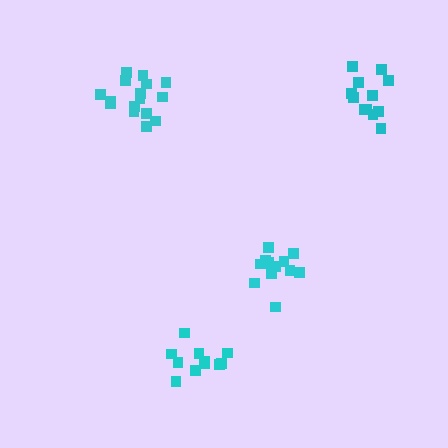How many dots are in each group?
Group 1: 12 dots, Group 2: 11 dots, Group 3: 12 dots, Group 4: 17 dots (52 total).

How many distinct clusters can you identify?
There are 4 distinct clusters.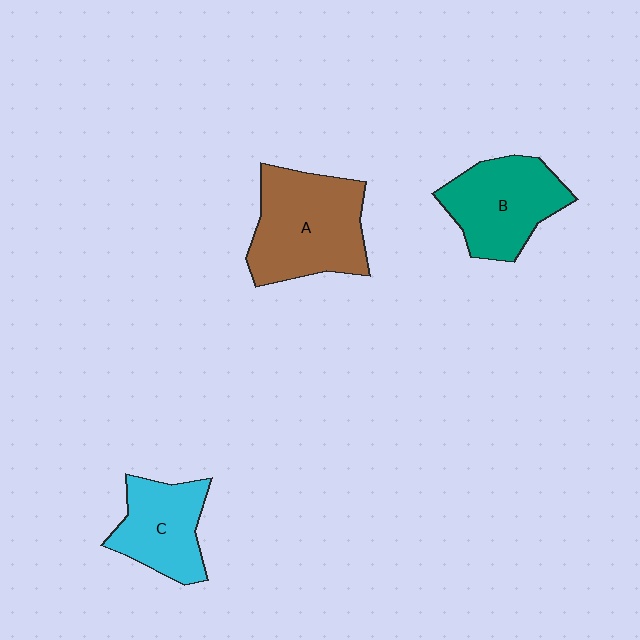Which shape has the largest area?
Shape A (brown).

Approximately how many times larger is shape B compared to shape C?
Approximately 1.2 times.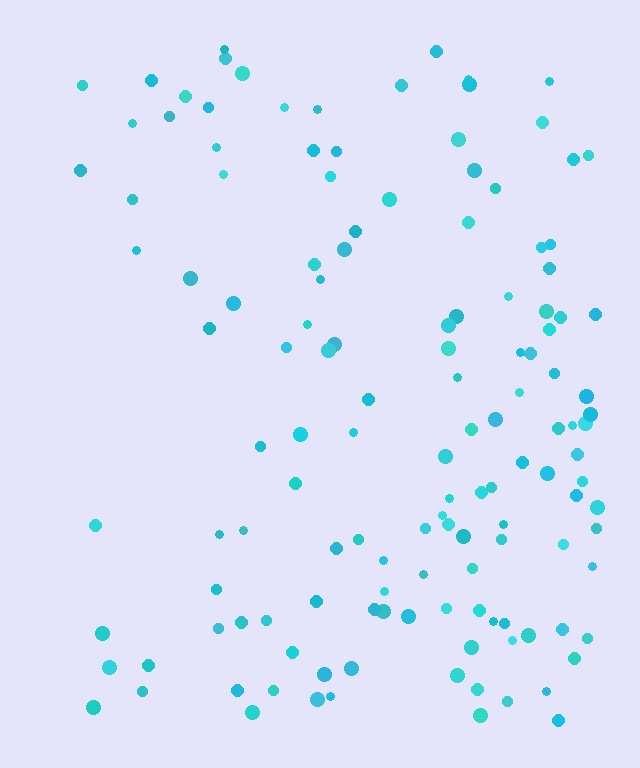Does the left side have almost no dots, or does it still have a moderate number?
Still a moderate number, just noticeably fewer than the right.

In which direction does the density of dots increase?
From left to right, with the right side densest.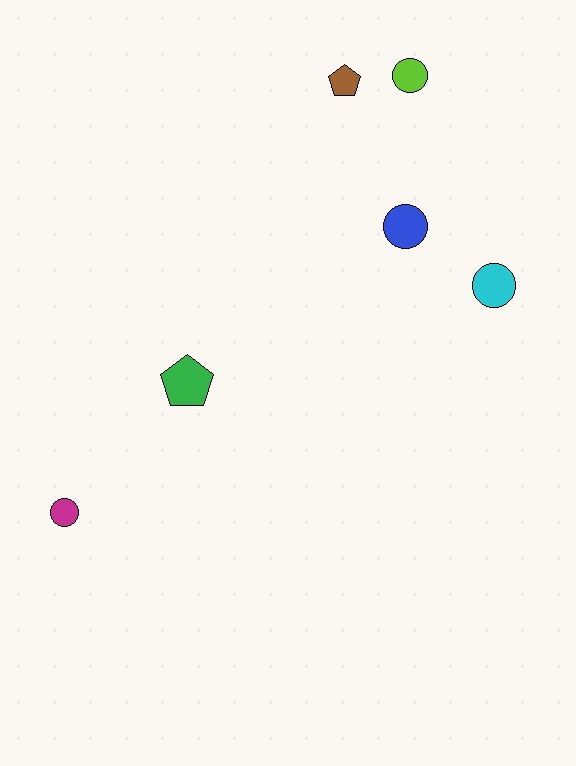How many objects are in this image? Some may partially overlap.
There are 6 objects.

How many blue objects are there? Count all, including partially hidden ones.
There is 1 blue object.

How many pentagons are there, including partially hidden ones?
There are 2 pentagons.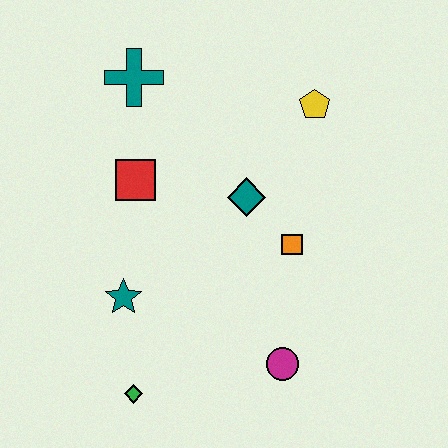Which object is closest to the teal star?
The green diamond is closest to the teal star.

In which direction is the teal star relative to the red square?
The teal star is below the red square.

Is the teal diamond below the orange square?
No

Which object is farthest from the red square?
The magenta circle is farthest from the red square.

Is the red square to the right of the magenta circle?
No